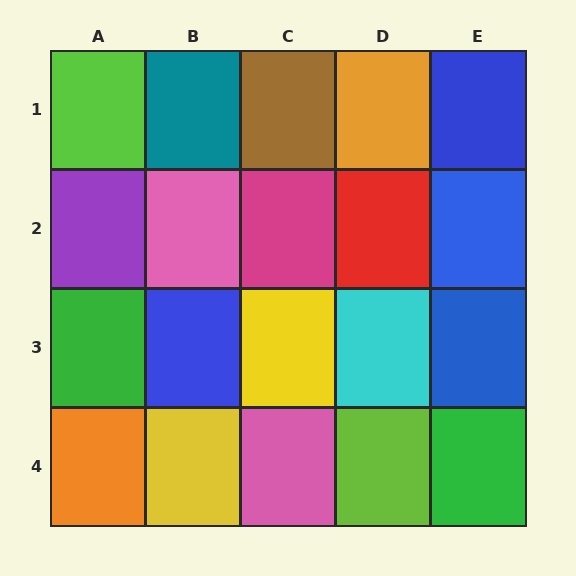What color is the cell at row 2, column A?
Purple.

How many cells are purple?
1 cell is purple.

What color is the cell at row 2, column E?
Blue.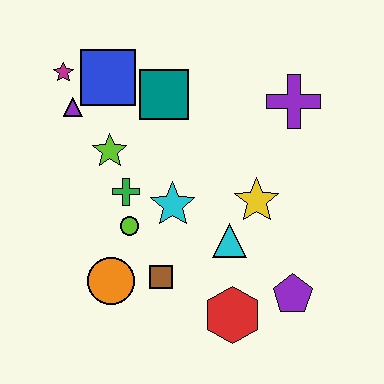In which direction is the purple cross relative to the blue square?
The purple cross is to the right of the blue square.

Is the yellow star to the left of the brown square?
No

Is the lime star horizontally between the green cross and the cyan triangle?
No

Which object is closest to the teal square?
The blue square is closest to the teal square.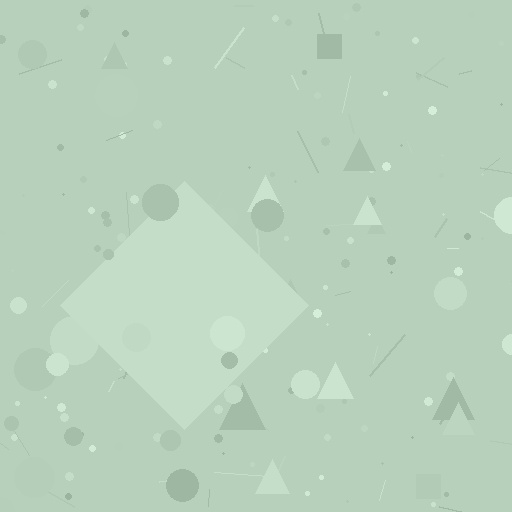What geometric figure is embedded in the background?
A diamond is embedded in the background.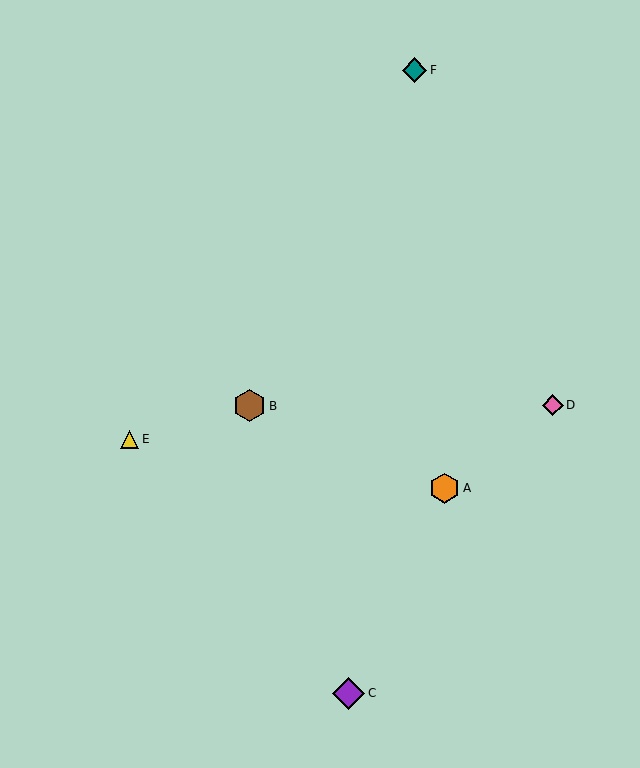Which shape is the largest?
The brown hexagon (labeled B) is the largest.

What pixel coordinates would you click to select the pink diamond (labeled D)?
Click at (553, 405) to select the pink diamond D.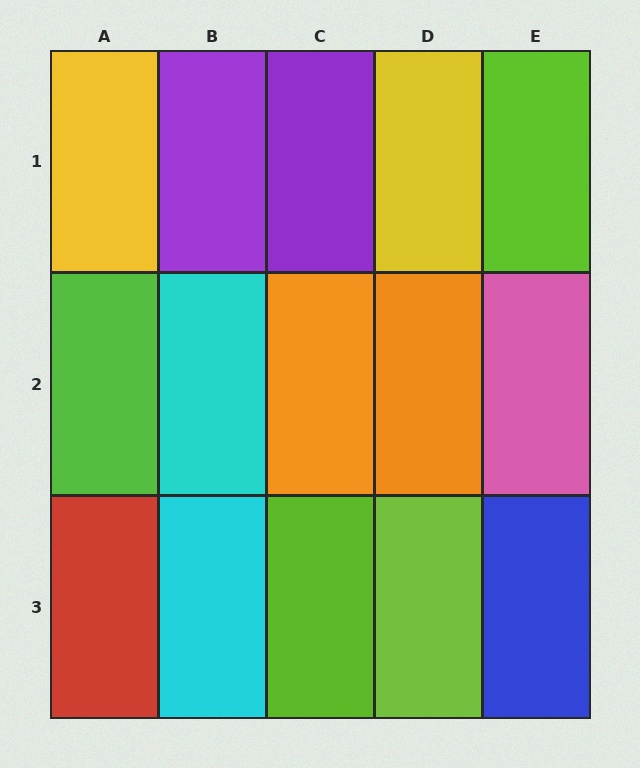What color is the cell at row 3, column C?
Lime.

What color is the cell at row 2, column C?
Orange.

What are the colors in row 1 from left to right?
Yellow, purple, purple, yellow, lime.